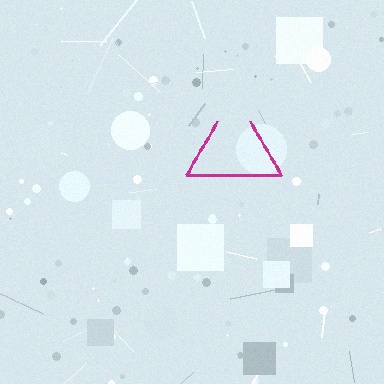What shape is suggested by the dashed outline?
The dashed outline suggests a triangle.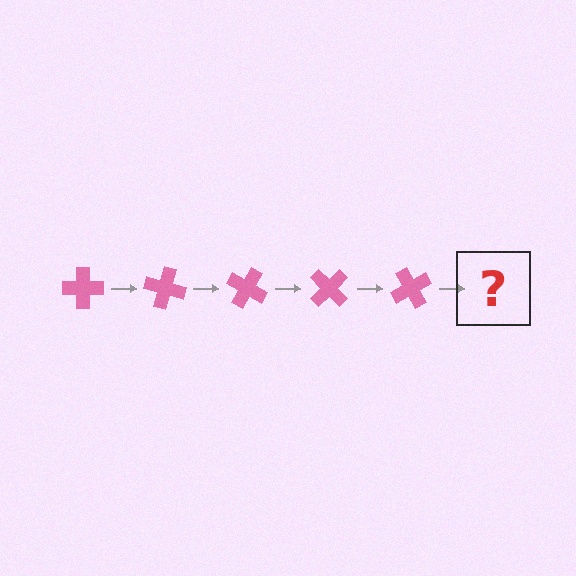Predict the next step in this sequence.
The next step is a pink cross rotated 75 degrees.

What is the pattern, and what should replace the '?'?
The pattern is that the cross rotates 15 degrees each step. The '?' should be a pink cross rotated 75 degrees.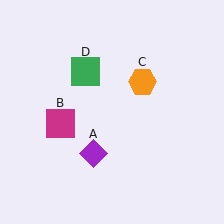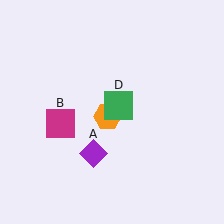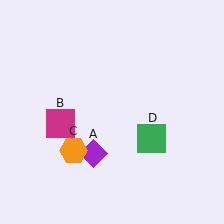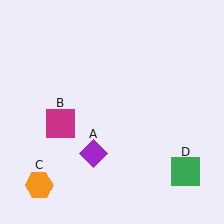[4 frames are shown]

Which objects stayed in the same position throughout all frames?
Purple diamond (object A) and magenta square (object B) remained stationary.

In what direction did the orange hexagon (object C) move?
The orange hexagon (object C) moved down and to the left.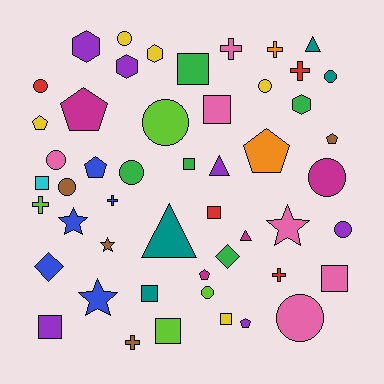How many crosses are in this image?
There are 7 crosses.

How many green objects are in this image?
There are 5 green objects.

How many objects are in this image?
There are 50 objects.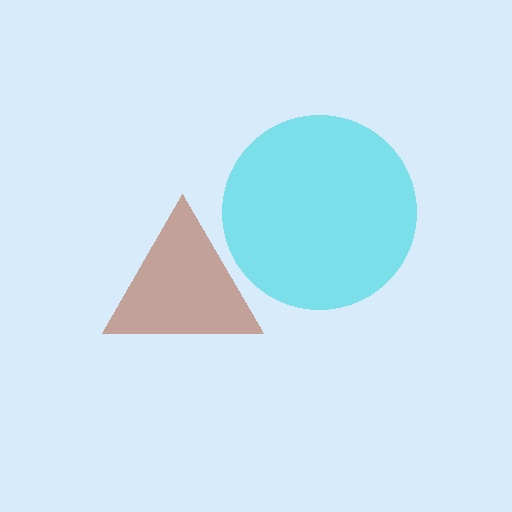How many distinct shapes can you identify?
There are 2 distinct shapes: a brown triangle, a cyan circle.